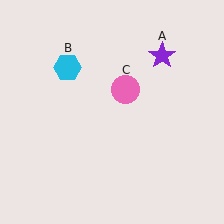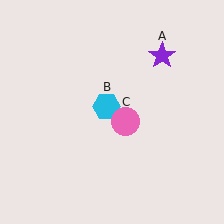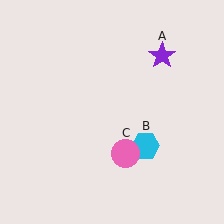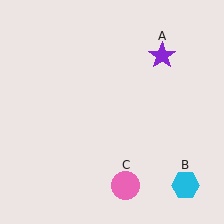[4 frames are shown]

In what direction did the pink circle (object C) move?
The pink circle (object C) moved down.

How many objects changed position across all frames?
2 objects changed position: cyan hexagon (object B), pink circle (object C).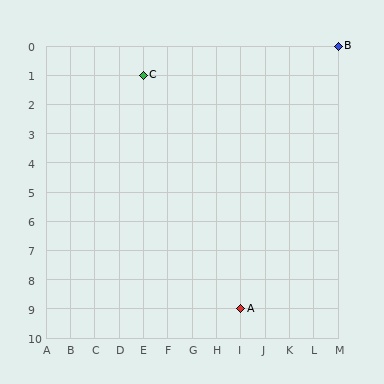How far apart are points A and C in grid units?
Points A and C are 4 columns and 8 rows apart (about 8.9 grid units diagonally).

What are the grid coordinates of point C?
Point C is at grid coordinates (E, 1).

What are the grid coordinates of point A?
Point A is at grid coordinates (I, 9).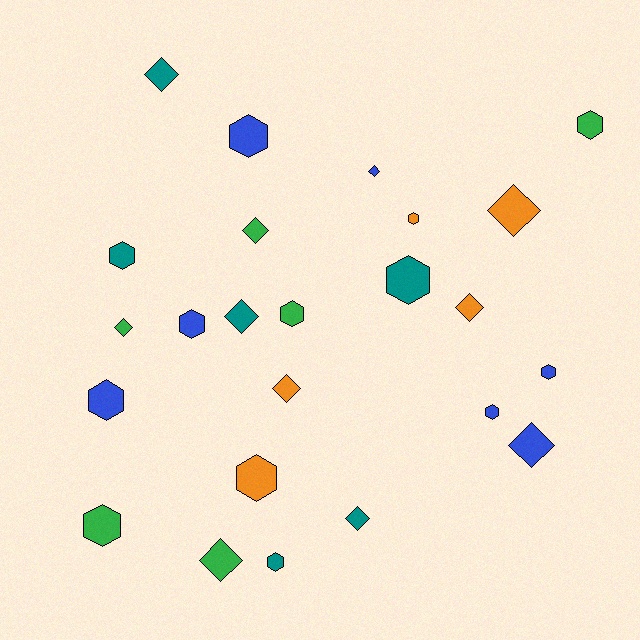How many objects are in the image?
There are 24 objects.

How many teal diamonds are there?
There are 3 teal diamonds.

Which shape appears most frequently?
Hexagon, with 13 objects.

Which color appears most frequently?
Blue, with 7 objects.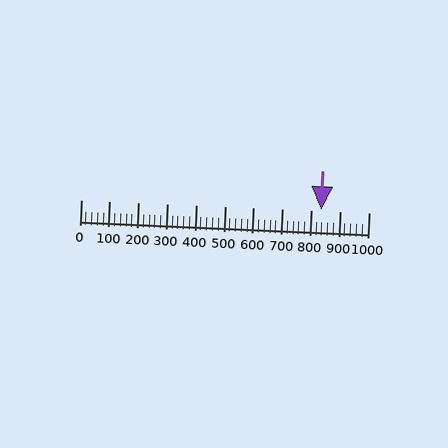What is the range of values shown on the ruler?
The ruler shows values from 0 to 1000.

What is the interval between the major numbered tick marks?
The major tick marks are spaced 100 units apart.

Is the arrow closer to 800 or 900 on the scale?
The arrow is closer to 800.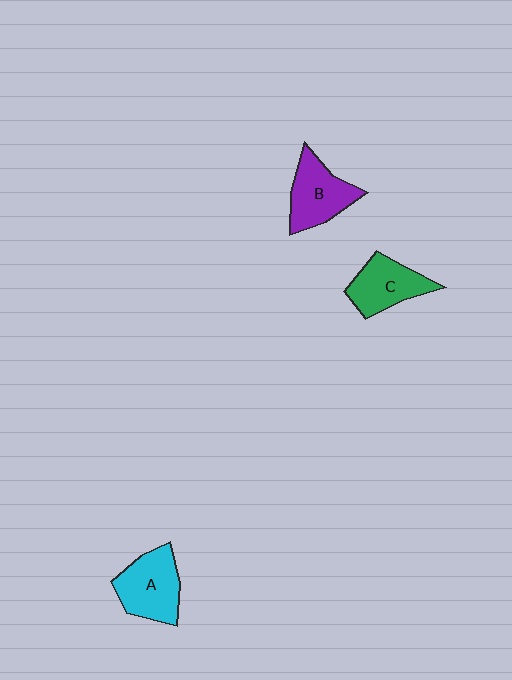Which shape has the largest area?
Shape A (cyan).